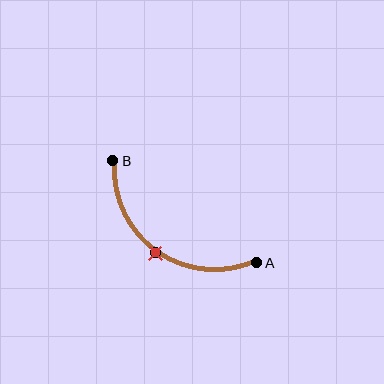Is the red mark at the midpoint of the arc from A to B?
Yes. The red mark lies on the arc at equal arc-length from both A and B — it is the arc midpoint.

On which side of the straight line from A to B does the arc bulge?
The arc bulges below and to the left of the straight line connecting A and B.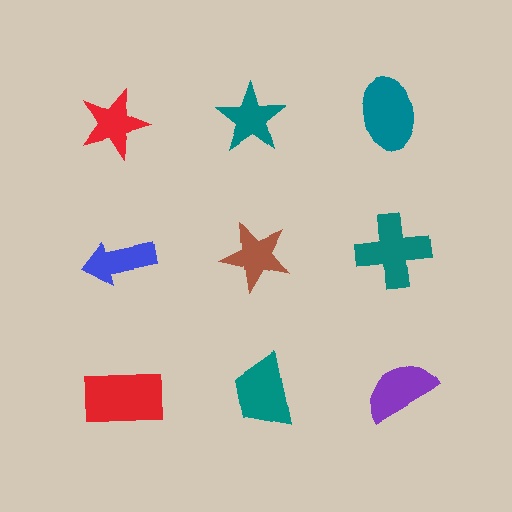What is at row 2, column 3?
A teal cross.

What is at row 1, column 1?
A red star.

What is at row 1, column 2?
A teal star.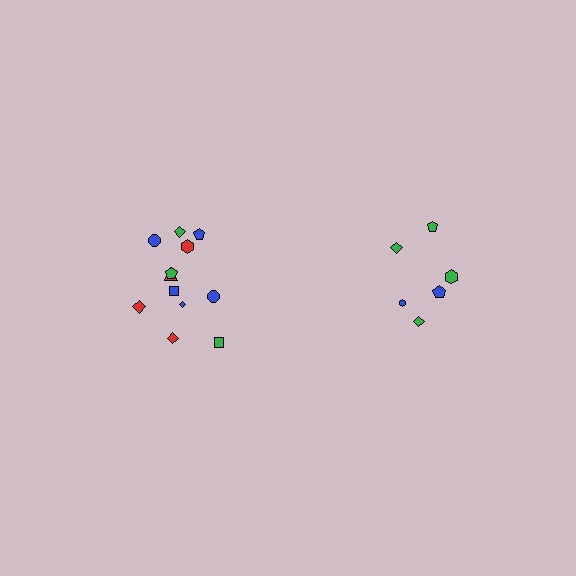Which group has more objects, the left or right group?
The left group.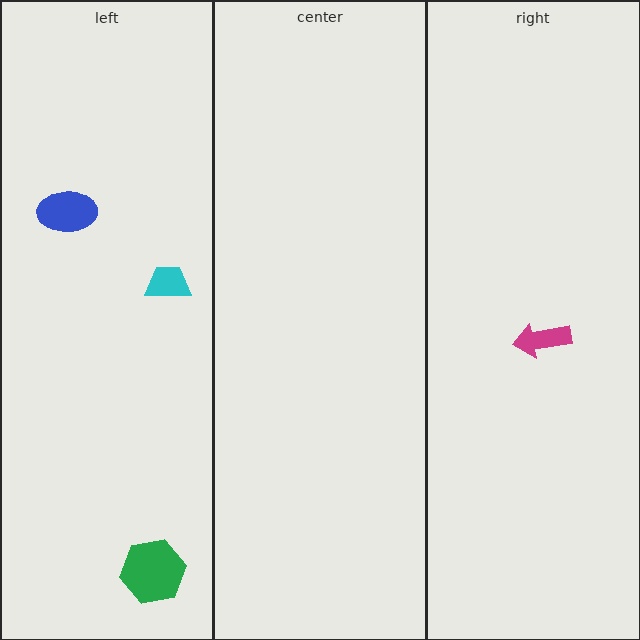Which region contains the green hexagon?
The left region.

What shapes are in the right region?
The magenta arrow.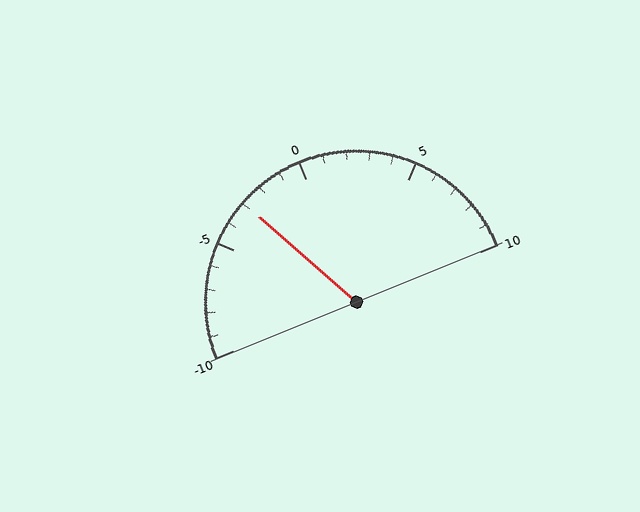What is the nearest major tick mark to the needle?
The nearest major tick mark is -5.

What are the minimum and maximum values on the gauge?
The gauge ranges from -10 to 10.